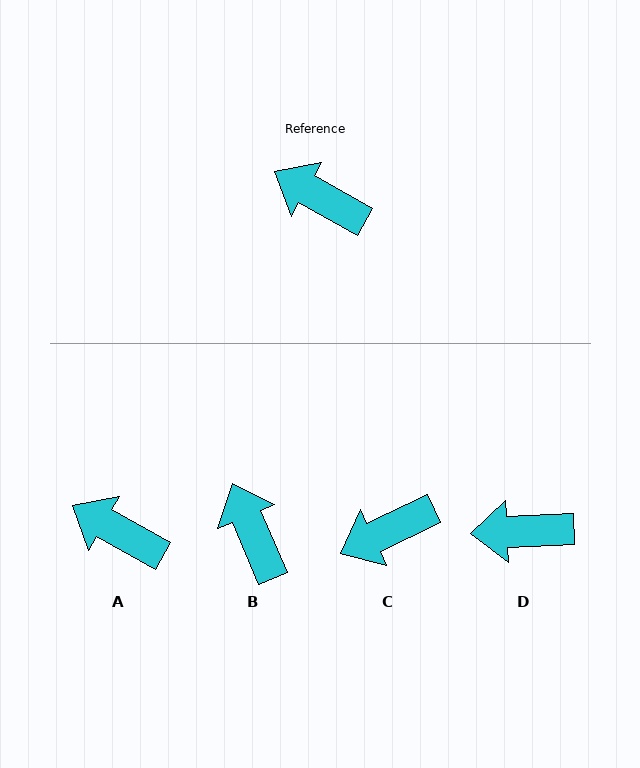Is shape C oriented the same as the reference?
No, it is off by about 55 degrees.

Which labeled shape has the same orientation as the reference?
A.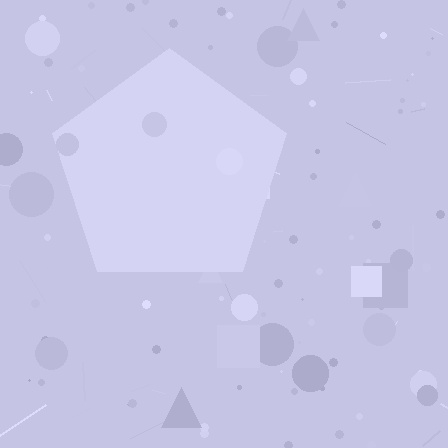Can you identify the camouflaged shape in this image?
The camouflaged shape is a pentagon.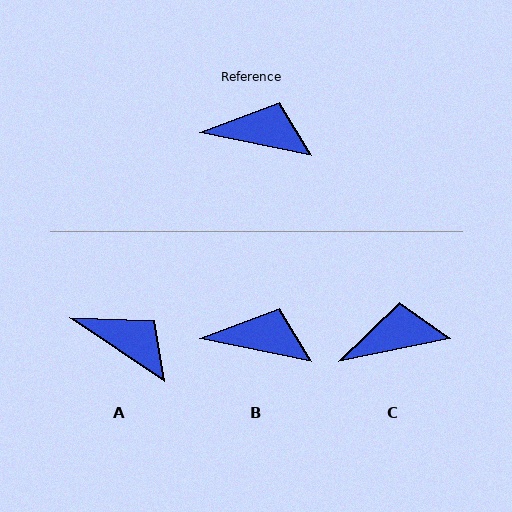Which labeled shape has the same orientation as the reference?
B.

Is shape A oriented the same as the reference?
No, it is off by about 22 degrees.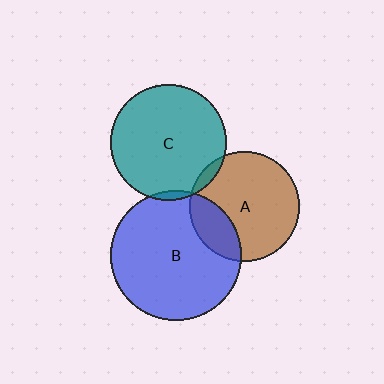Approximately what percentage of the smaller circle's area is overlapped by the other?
Approximately 5%.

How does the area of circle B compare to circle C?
Approximately 1.3 times.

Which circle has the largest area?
Circle B (blue).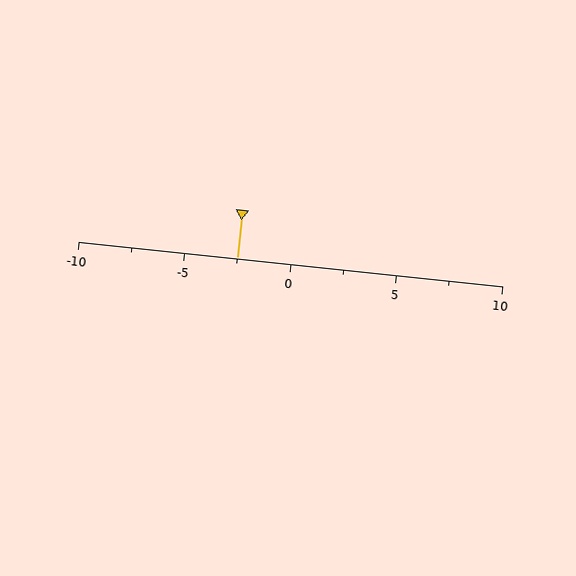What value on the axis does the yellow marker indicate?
The marker indicates approximately -2.5.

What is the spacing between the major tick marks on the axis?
The major ticks are spaced 5 apart.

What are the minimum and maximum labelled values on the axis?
The axis runs from -10 to 10.